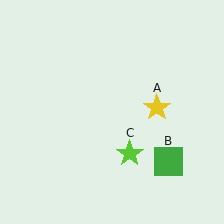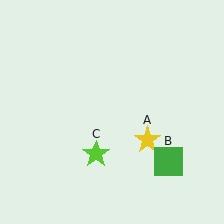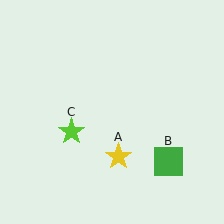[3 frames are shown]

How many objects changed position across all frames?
2 objects changed position: yellow star (object A), lime star (object C).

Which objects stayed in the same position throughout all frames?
Green square (object B) remained stationary.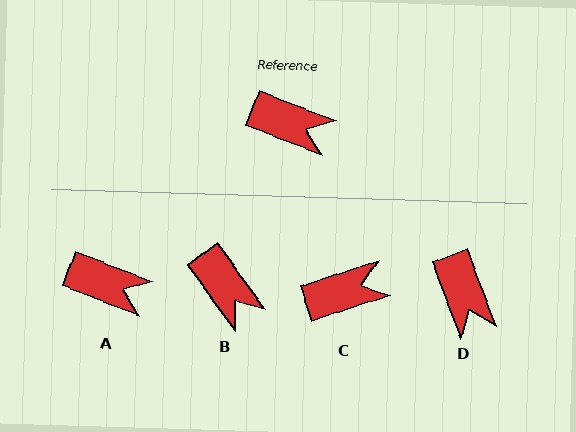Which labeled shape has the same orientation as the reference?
A.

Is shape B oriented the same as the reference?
No, it is off by about 33 degrees.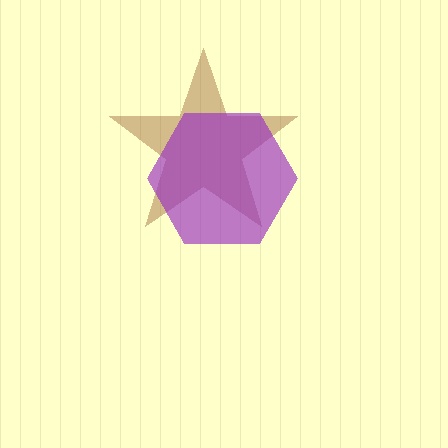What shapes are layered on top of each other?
The layered shapes are: a brown star, a purple hexagon.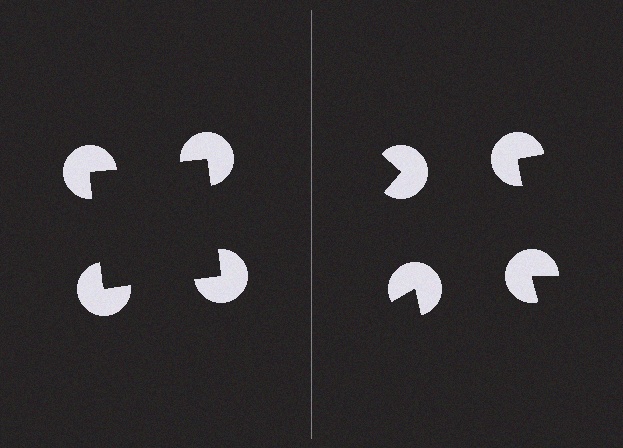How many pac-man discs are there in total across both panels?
8 — 4 on each side.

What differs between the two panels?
The pac-man discs are positioned identically on both sides; only the wedge orientations differ. On the left they align to a square; on the right they are misaligned.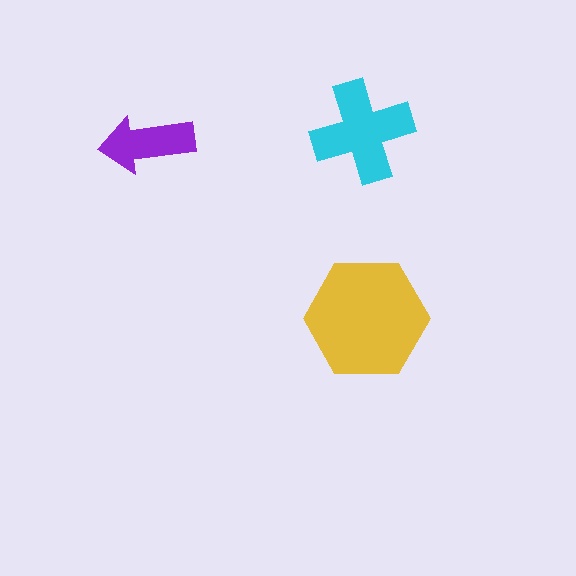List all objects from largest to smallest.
The yellow hexagon, the cyan cross, the purple arrow.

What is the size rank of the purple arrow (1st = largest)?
3rd.